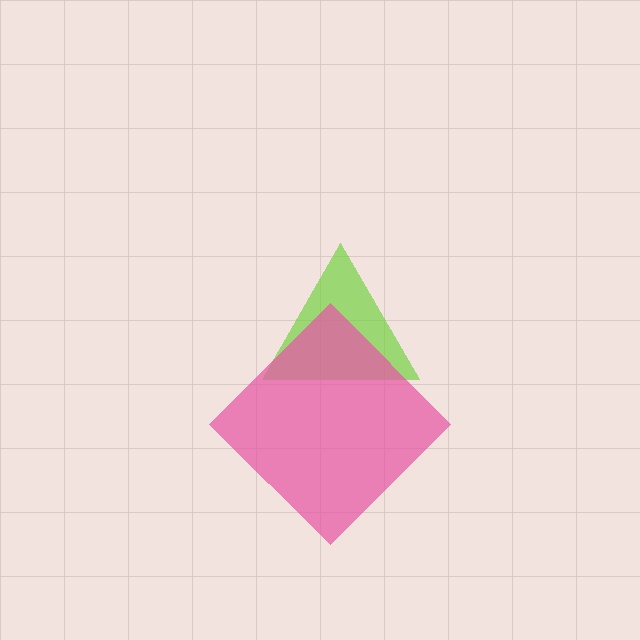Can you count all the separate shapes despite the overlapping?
Yes, there are 2 separate shapes.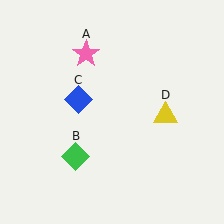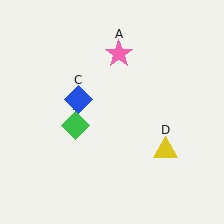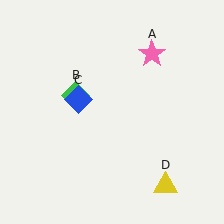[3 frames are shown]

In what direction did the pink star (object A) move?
The pink star (object A) moved right.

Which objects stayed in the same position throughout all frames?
Blue diamond (object C) remained stationary.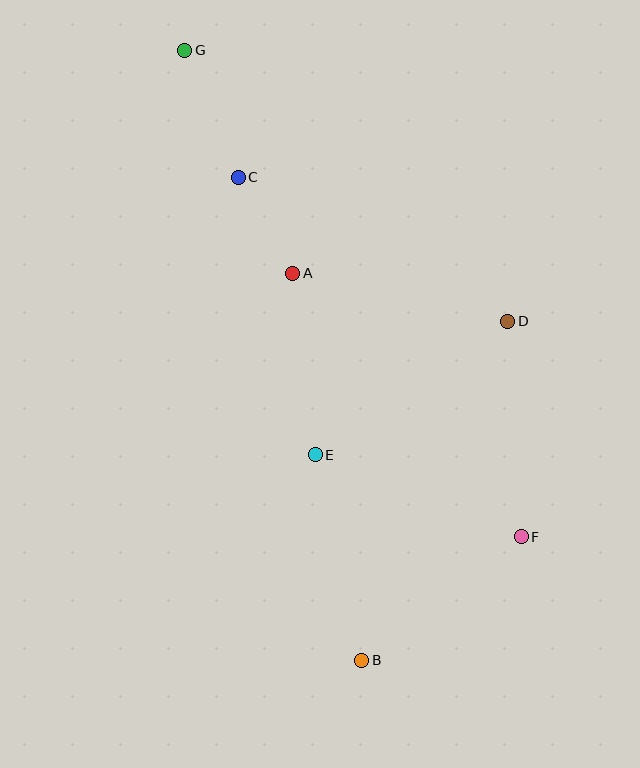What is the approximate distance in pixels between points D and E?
The distance between D and E is approximately 234 pixels.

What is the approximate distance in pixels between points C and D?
The distance between C and D is approximately 306 pixels.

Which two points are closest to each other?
Points A and C are closest to each other.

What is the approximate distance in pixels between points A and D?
The distance between A and D is approximately 221 pixels.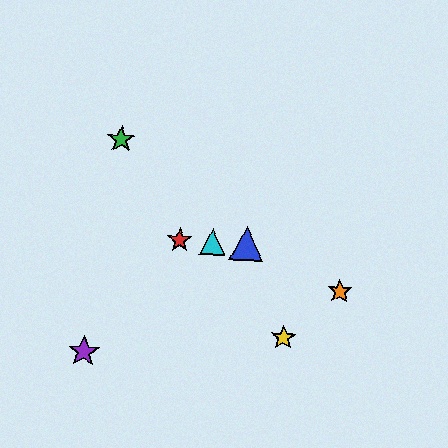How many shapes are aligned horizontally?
3 shapes (the red star, the blue triangle, the cyan triangle) are aligned horizontally.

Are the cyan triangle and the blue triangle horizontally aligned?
Yes, both are at y≈242.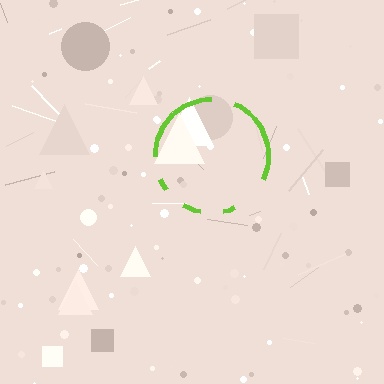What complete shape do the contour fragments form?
The contour fragments form a circle.